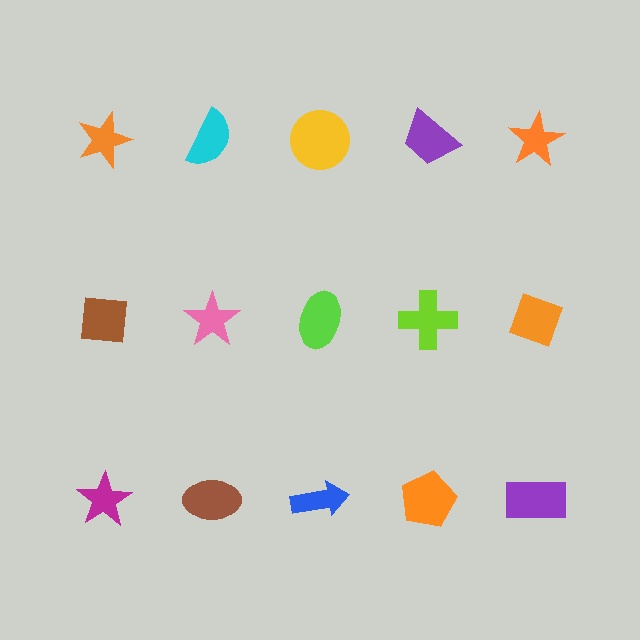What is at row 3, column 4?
An orange pentagon.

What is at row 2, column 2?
A pink star.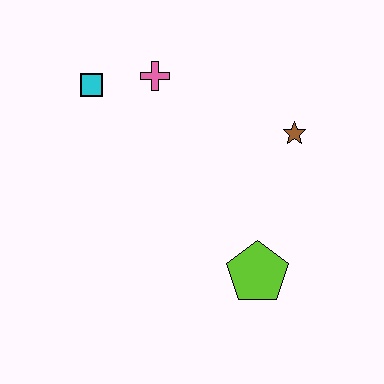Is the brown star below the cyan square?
Yes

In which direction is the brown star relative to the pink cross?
The brown star is to the right of the pink cross.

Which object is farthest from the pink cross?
The lime pentagon is farthest from the pink cross.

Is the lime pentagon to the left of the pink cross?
No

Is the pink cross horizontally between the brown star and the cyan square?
Yes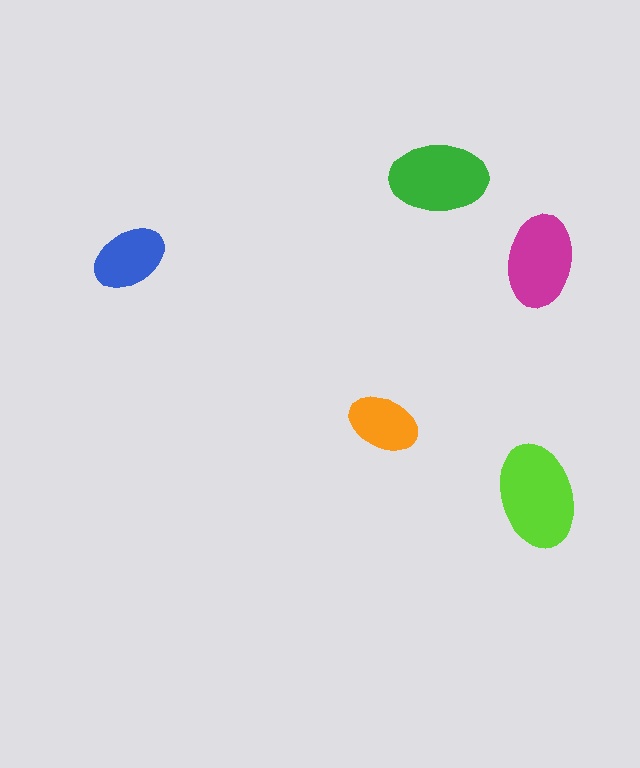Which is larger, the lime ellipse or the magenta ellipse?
The lime one.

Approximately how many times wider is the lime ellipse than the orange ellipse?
About 1.5 times wider.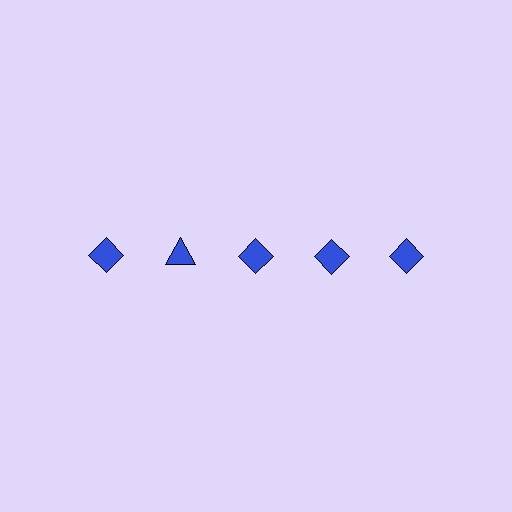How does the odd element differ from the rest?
It has a different shape: triangle instead of diamond.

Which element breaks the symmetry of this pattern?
The blue triangle in the top row, second from left column breaks the symmetry. All other shapes are blue diamonds.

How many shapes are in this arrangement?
There are 5 shapes arranged in a grid pattern.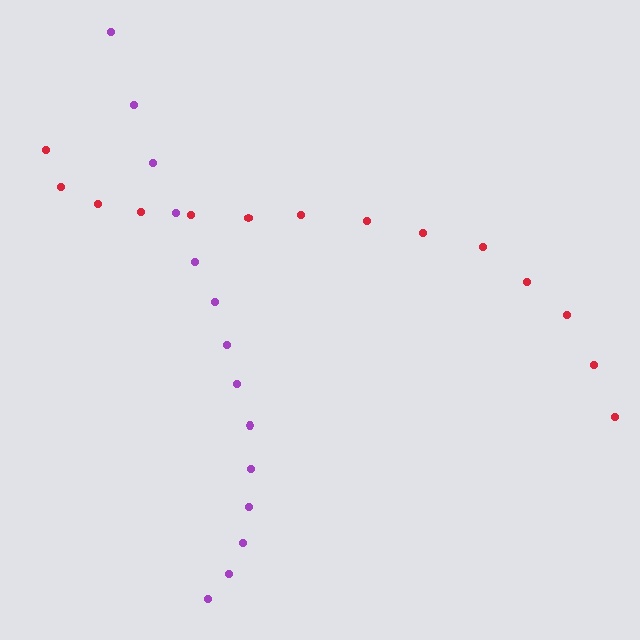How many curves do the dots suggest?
There are 2 distinct paths.